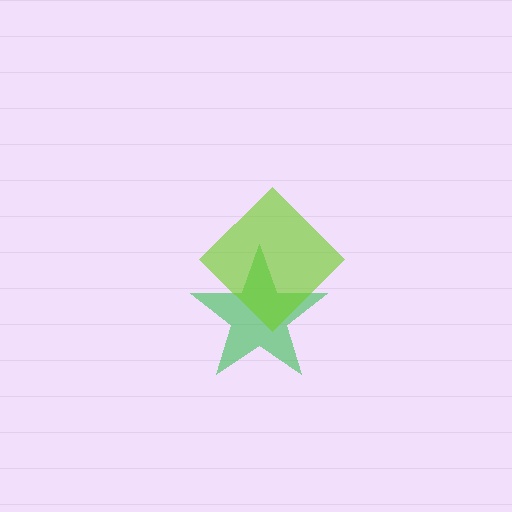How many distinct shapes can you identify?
There are 2 distinct shapes: a green star, a lime diamond.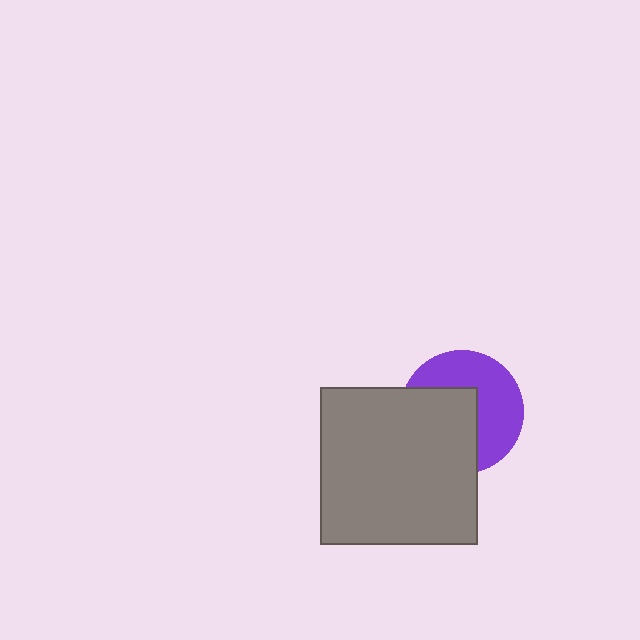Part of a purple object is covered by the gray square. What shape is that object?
It is a circle.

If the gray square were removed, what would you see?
You would see the complete purple circle.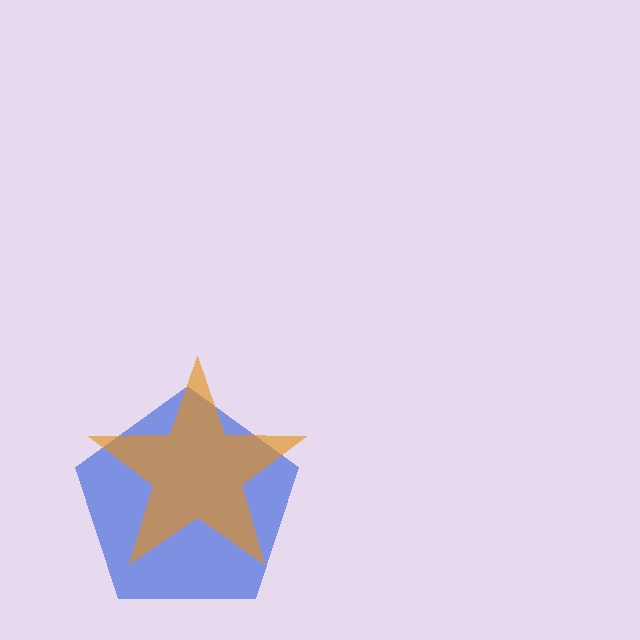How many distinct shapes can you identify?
There are 2 distinct shapes: a blue pentagon, an orange star.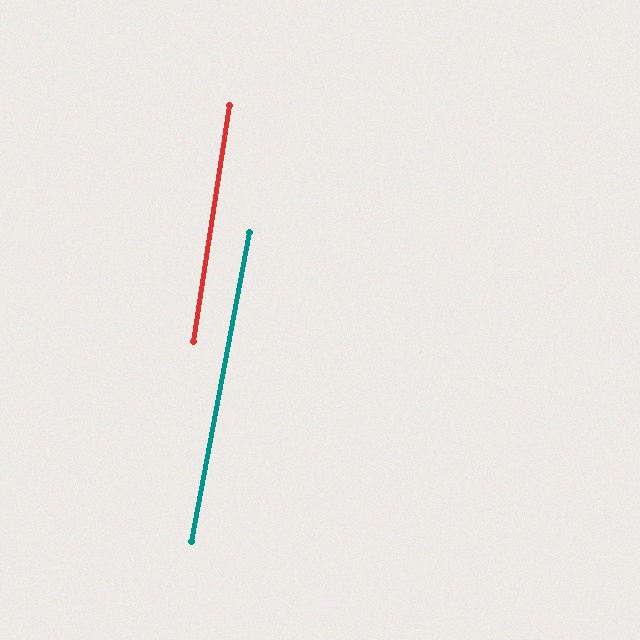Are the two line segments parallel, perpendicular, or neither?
Parallel — their directions differ by only 1.9°.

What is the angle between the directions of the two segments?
Approximately 2 degrees.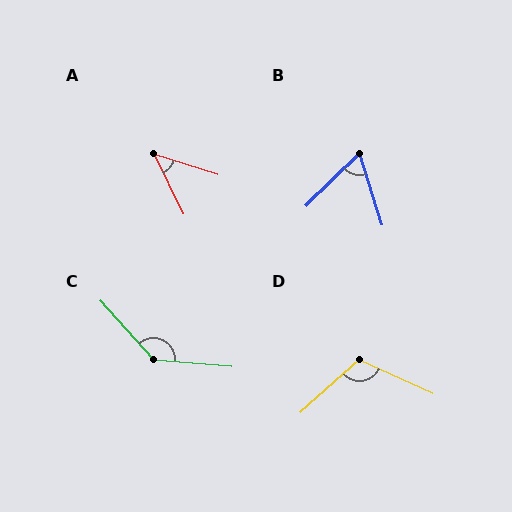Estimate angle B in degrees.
Approximately 63 degrees.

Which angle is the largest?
C, at approximately 137 degrees.